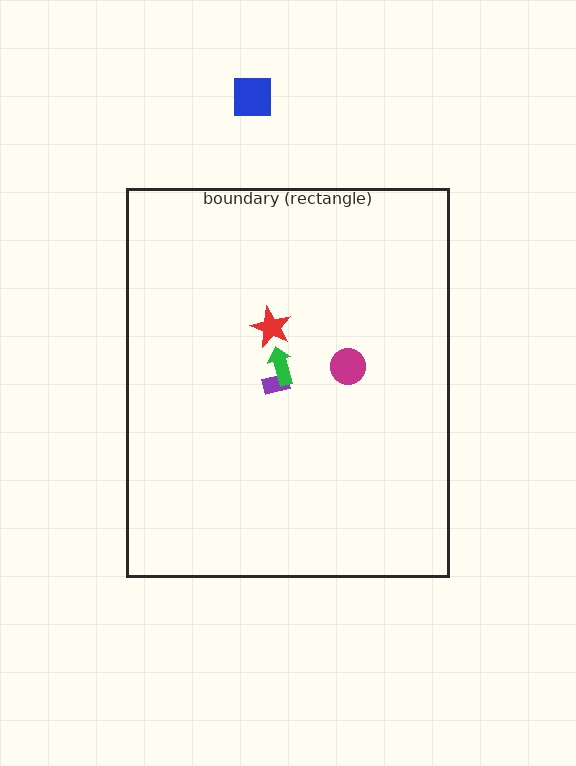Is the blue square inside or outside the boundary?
Outside.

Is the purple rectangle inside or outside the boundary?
Inside.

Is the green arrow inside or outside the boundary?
Inside.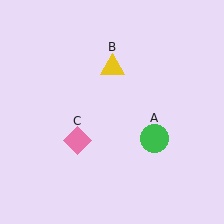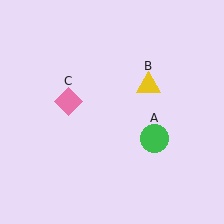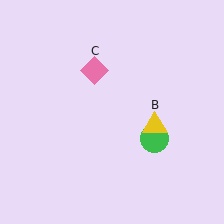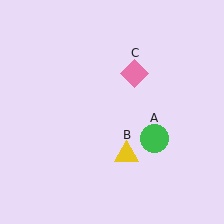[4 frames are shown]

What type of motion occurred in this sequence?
The yellow triangle (object B), pink diamond (object C) rotated clockwise around the center of the scene.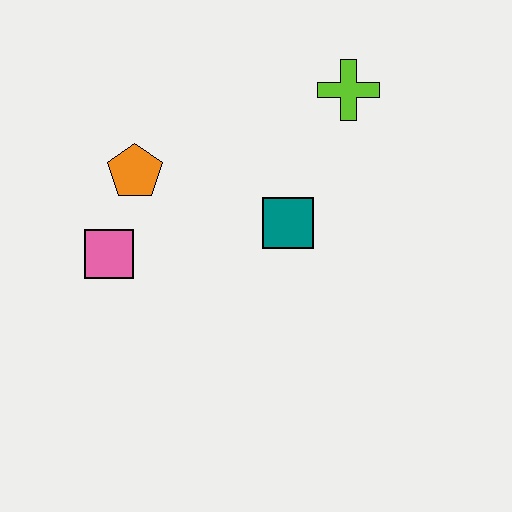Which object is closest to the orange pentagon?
The pink square is closest to the orange pentagon.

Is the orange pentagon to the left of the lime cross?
Yes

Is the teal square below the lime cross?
Yes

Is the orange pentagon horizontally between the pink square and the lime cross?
Yes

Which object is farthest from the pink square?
The lime cross is farthest from the pink square.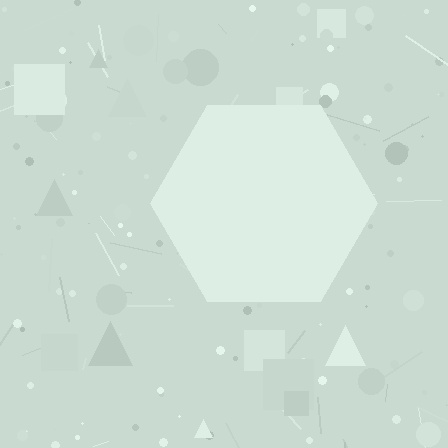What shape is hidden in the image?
A hexagon is hidden in the image.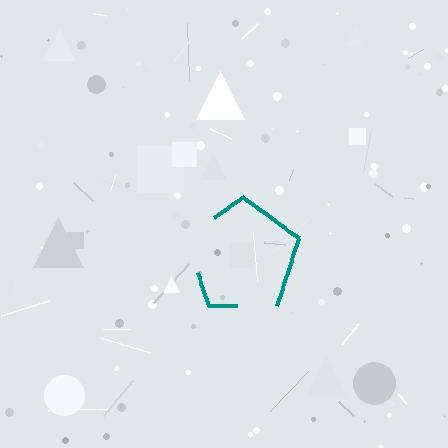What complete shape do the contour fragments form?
The contour fragments form a pentagon.